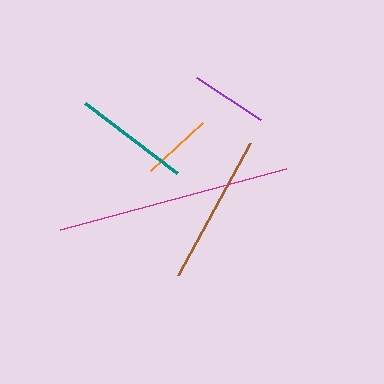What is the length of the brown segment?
The brown segment is approximately 151 pixels long.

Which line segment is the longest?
The magenta line is the longest at approximately 234 pixels.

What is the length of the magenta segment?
The magenta segment is approximately 234 pixels long.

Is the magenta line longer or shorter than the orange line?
The magenta line is longer than the orange line.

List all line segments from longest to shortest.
From longest to shortest: magenta, brown, teal, purple, orange.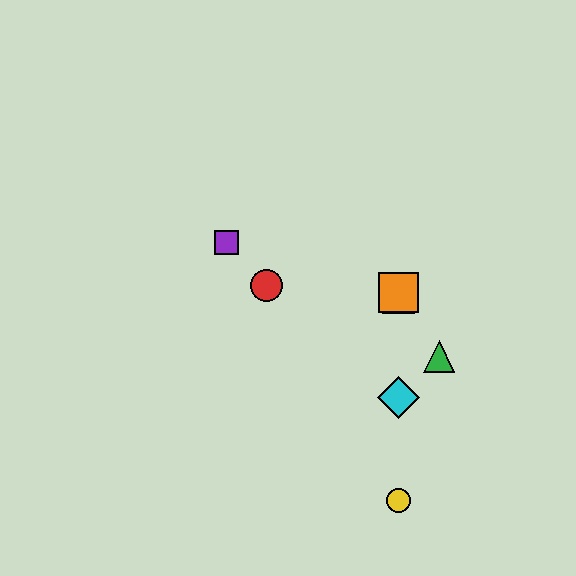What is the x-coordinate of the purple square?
The purple square is at x≈226.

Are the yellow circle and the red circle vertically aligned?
No, the yellow circle is at x≈398 and the red circle is at x≈266.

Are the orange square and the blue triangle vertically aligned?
Yes, both are at x≈398.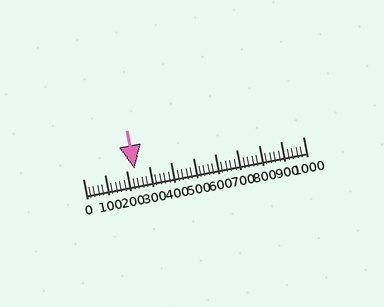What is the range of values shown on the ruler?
The ruler shows values from 0 to 1000.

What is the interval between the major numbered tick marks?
The major tick marks are spaced 100 units apart.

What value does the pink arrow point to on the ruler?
The pink arrow points to approximately 235.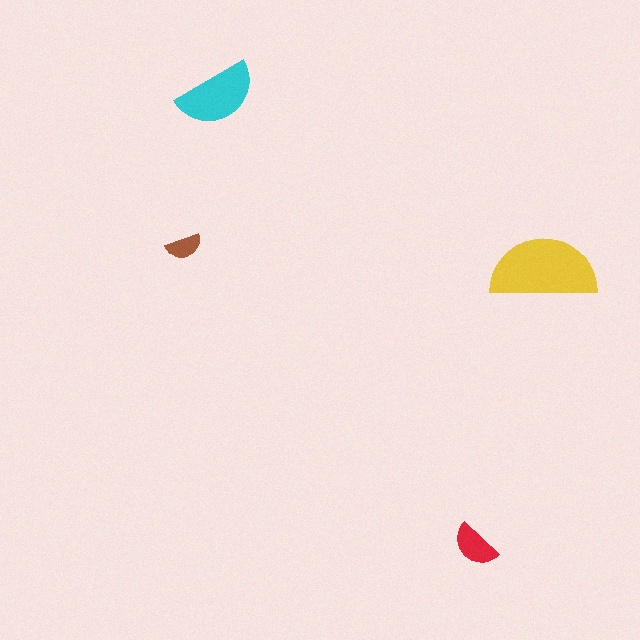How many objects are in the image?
There are 4 objects in the image.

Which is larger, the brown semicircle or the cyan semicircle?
The cyan one.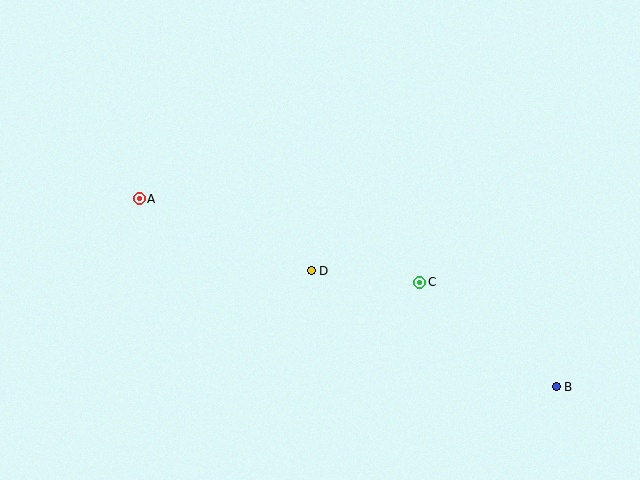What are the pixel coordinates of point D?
Point D is at (311, 271).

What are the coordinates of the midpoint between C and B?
The midpoint between C and B is at (488, 335).